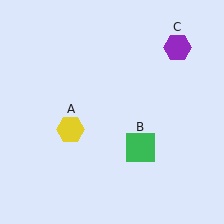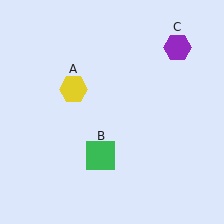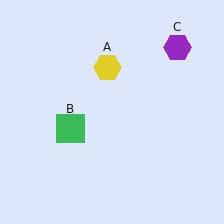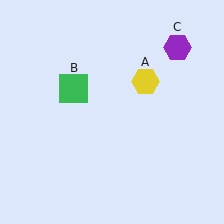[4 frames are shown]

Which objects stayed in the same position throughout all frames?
Purple hexagon (object C) remained stationary.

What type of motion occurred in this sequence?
The yellow hexagon (object A), green square (object B) rotated clockwise around the center of the scene.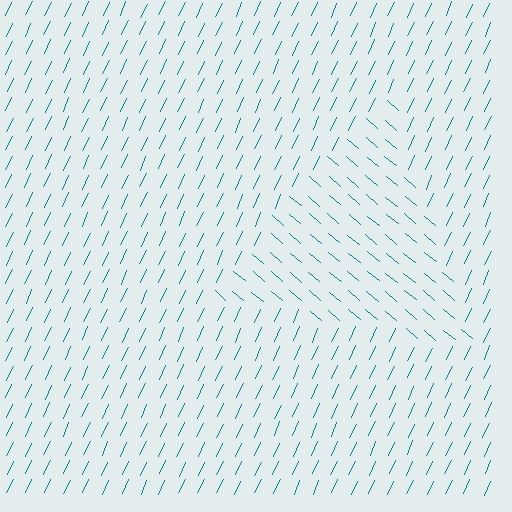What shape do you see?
I see a triangle.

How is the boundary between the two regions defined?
The boundary is defined purely by a change in line orientation (approximately 75 degrees difference). All lines are the same color and thickness.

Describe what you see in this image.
The image is filled with small teal line segments. A triangle region in the image has lines oriented differently from the surrounding lines, creating a visible texture boundary.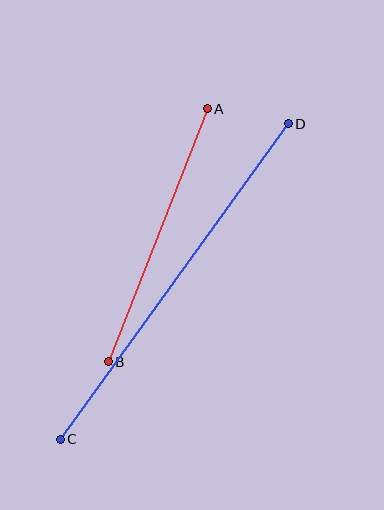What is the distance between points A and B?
The distance is approximately 271 pixels.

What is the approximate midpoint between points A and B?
The midpoint is at approximately (158, 235) pixels.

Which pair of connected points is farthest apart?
Points C and D are farthest apart.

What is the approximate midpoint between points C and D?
The midpoint is at approximately (174, 282) pixels.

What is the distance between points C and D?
The distance is approximately 389 pixels.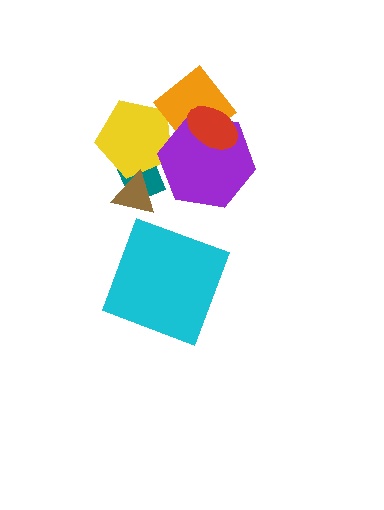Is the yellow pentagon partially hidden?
Yes, it is partially covered by another shape.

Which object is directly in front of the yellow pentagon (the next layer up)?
The orange diamond is directly in front of the yellow pentagon.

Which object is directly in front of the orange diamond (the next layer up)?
The purple hexagon is directly in front of the orange diamond.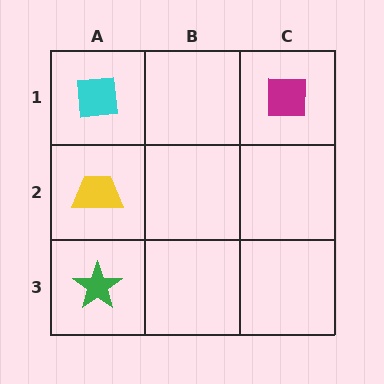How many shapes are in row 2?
1 shape.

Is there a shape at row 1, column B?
No, that cell is empty.